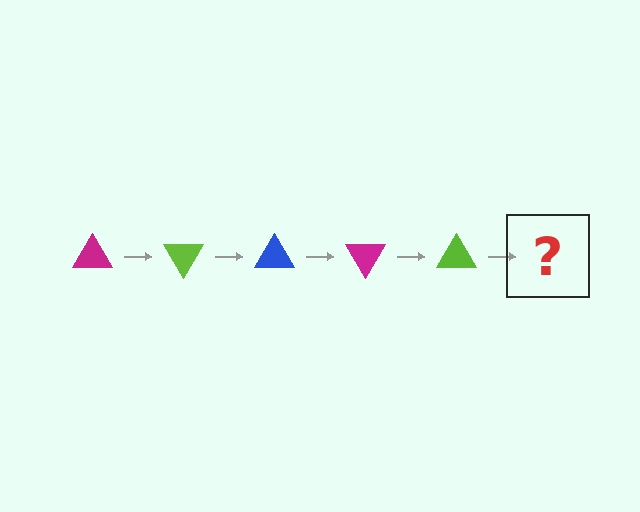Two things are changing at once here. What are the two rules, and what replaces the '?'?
The two rules are that it rotates 60 degrees each step and the color cycles through magenta, lime, and blue. The '?' should be a blue triangle, rotated 300 degrees from the start.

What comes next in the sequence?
The next element should be a blue triangle, rotated 300 degrees from the start.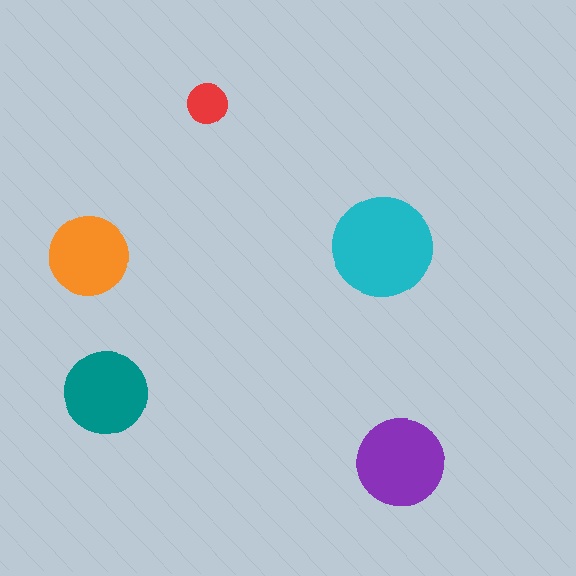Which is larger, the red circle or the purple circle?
The purple one.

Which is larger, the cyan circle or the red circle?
The cyan one.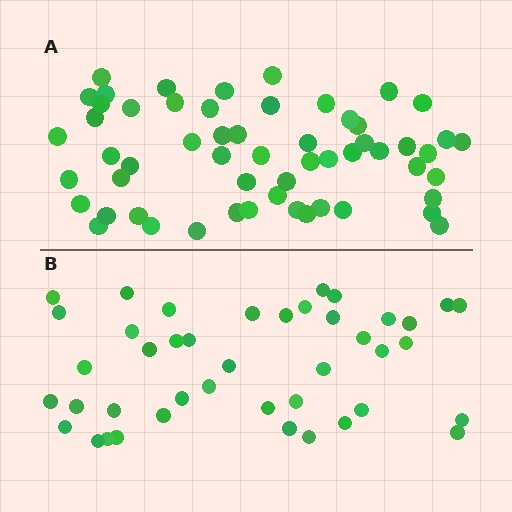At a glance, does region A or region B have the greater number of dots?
Region A (the top region) has more dots.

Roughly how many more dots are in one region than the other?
Region A has approximately 15 more dots than region B.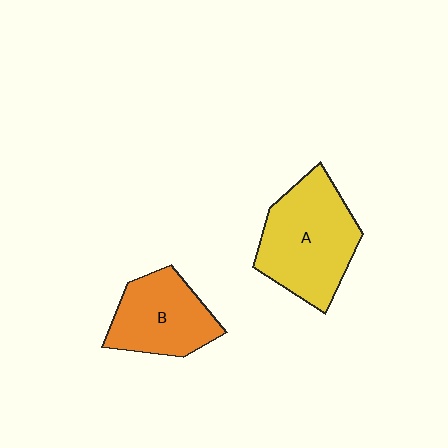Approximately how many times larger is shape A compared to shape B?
Approximately 1.3 times.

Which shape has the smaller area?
Shape B (orange).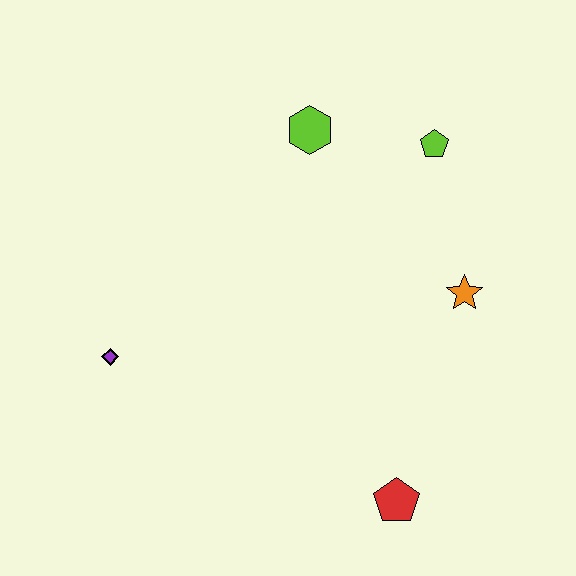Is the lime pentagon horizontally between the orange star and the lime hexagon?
Yes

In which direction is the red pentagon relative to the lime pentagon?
The red pentagon is below the lime pentagon.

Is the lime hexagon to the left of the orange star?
Yes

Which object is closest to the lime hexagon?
The lime pentagon is closest to the lime hexagon.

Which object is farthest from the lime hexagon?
The red pentagon is farthest from the lime hexagon.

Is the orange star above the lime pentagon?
No